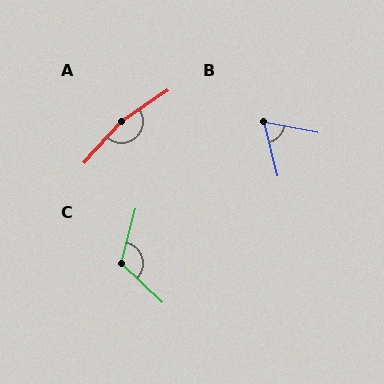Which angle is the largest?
A, at approximately 166 degrees.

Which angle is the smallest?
B, at approximately 65 degrees.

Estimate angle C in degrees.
Approximately 119 degrees.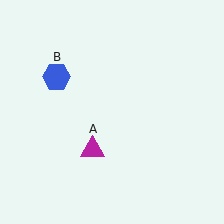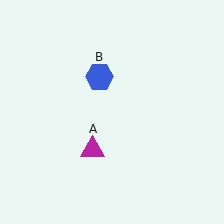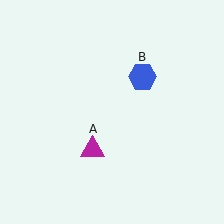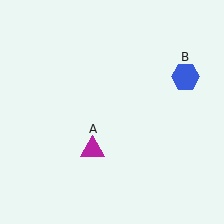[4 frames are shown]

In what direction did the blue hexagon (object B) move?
The blue hexagon (object B) moved right.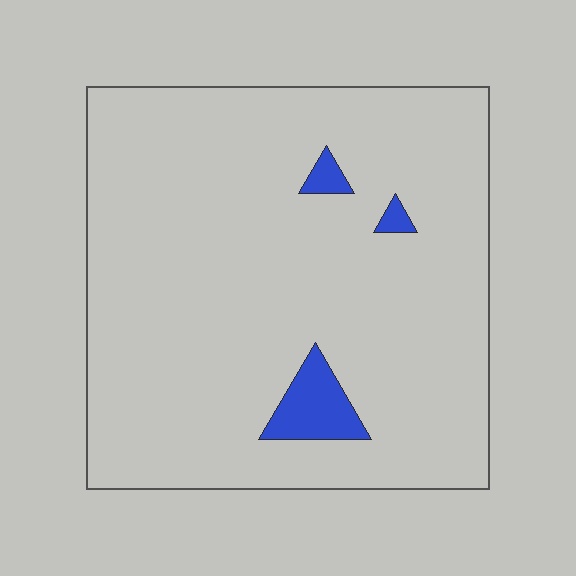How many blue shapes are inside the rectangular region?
3.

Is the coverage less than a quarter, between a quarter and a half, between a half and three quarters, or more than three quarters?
Less than a quarter.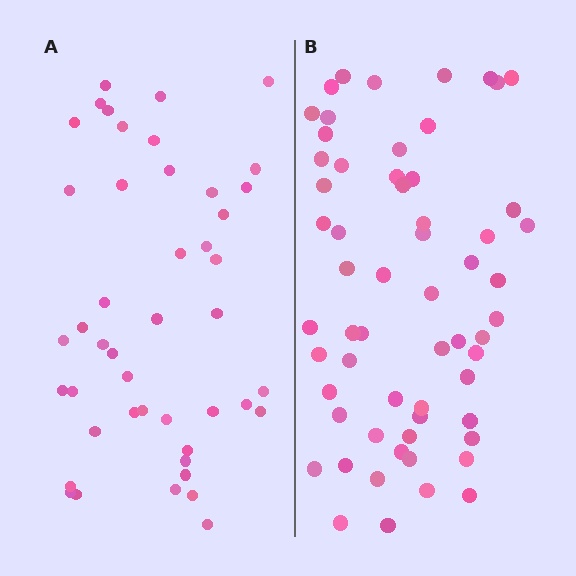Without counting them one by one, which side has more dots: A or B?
Region B (the right region) has more dots.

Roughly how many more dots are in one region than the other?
Region B has approximately 15 more dots than region A.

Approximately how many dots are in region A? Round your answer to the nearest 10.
About 40 dots. (The exact count is 45, which rounds to 40.)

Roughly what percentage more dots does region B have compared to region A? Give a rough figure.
About 35% more.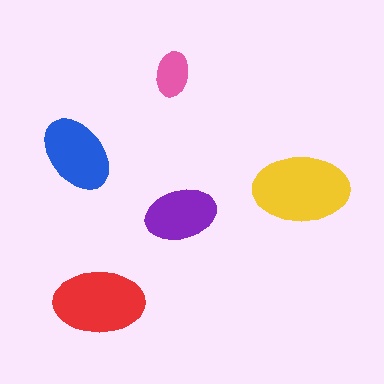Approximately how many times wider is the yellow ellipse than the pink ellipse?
About 2 times wider.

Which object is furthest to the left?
The blue ellipse is leftmost.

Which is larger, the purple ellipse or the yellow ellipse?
The yellow one.